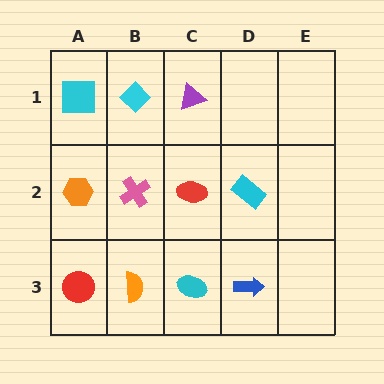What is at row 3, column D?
A blue arrow.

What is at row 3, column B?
An orange semicircle.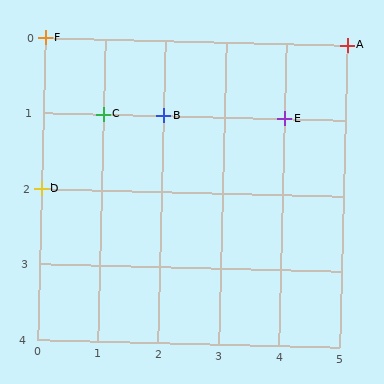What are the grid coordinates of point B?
Point B is at grid coordinates (2, 1).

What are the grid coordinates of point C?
Point C is at grid coordinates (1, 1).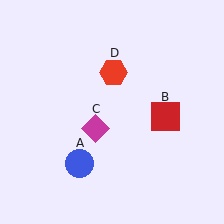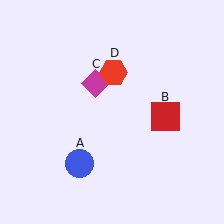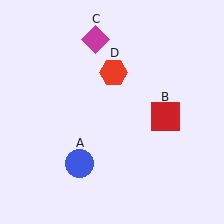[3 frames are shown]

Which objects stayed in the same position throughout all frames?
Blue circle (object A) and red square (object B) and red hexagon (object D) remained stationary.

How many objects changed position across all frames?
1 object changed position: magenta diamond (object C).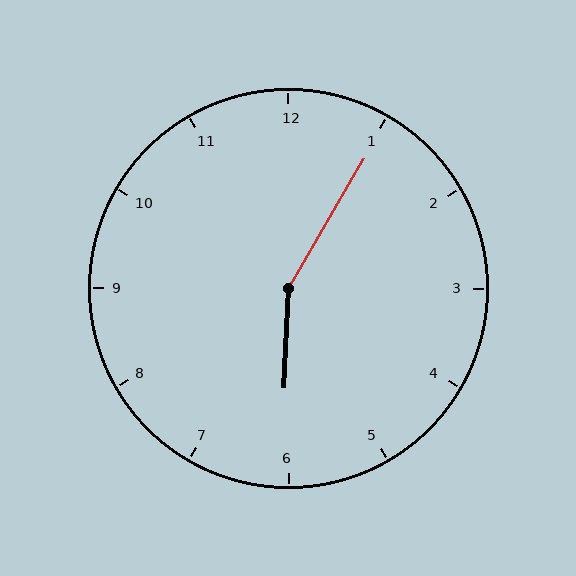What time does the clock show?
6:05.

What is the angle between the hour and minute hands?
Approximately 152 degrees.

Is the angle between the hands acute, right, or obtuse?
It is obtuse.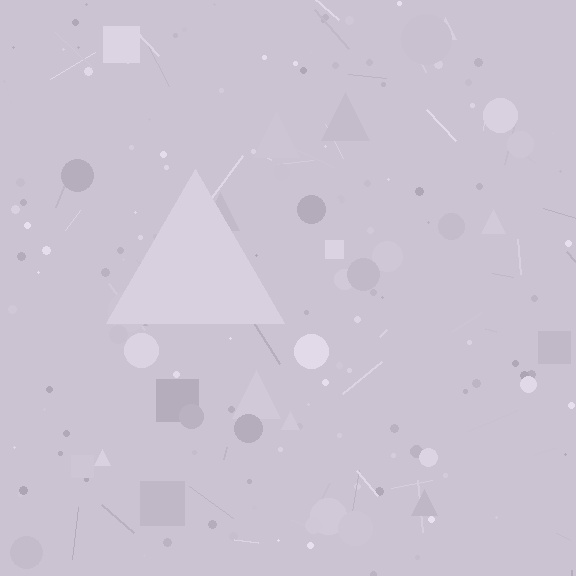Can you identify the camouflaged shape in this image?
The camouflaged shape is a triangle.